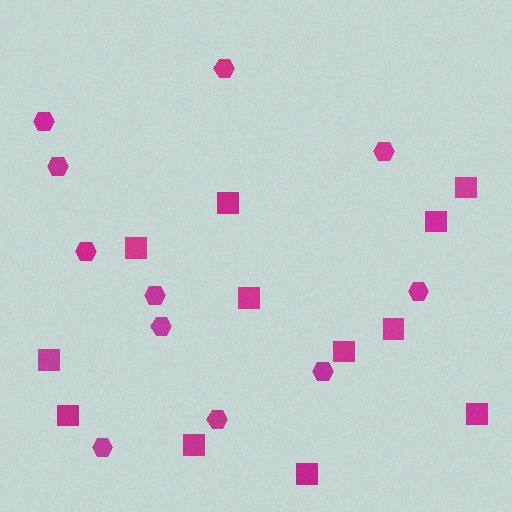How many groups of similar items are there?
There are 2 groups: one group of hexagons (11) and one group of squares (12).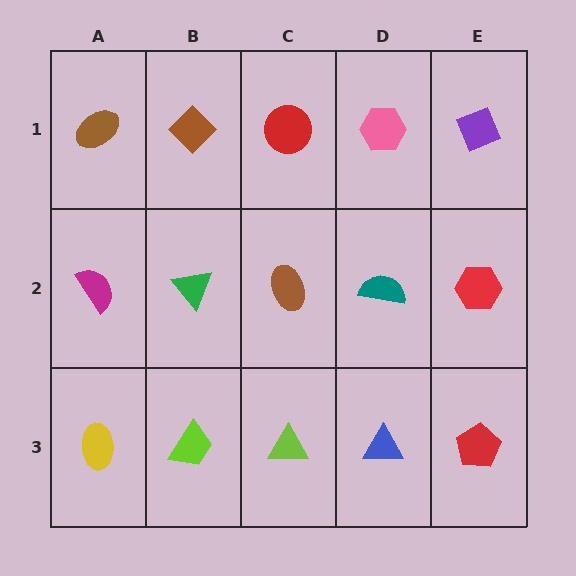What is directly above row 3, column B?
A green triangle.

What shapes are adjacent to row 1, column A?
A magenta semicircle (row 2, column A), a brown diamond (row 1, column B).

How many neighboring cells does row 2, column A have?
3.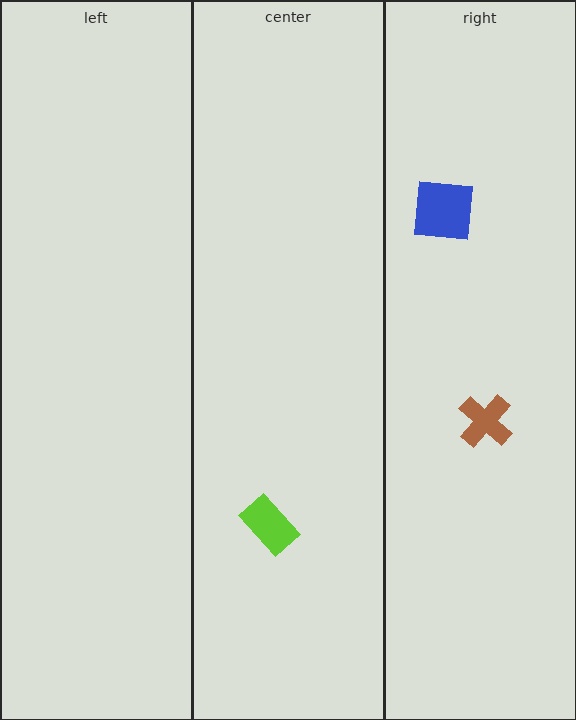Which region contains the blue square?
The right region.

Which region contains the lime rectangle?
The center region.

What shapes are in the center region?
The lime rectangle.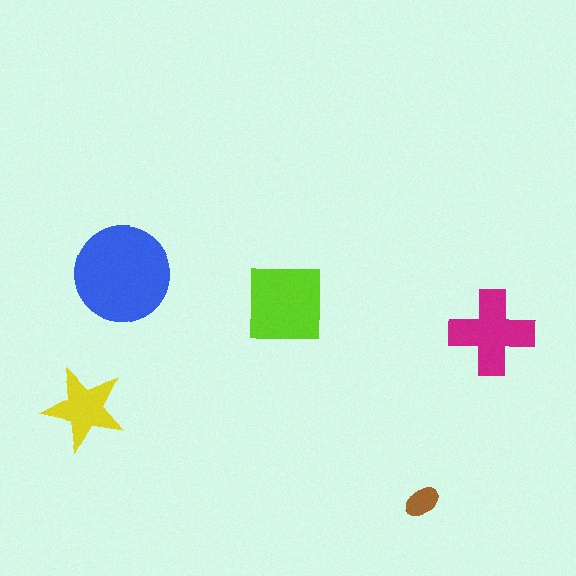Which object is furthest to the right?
The magenta cross is rightmost.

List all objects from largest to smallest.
The blue circle, the lime square, the magenta cross, the yellow star, the brown ellipse.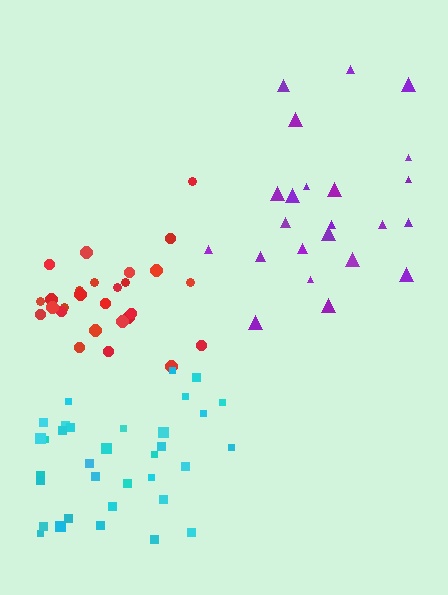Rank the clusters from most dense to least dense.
cyan, red, purple.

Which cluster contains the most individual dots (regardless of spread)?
Cyan (34).